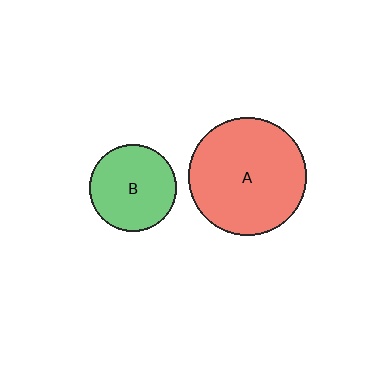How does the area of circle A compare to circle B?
Approximately 1.8 times.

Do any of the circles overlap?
No, none of the circles overlap.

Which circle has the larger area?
Circle A (red).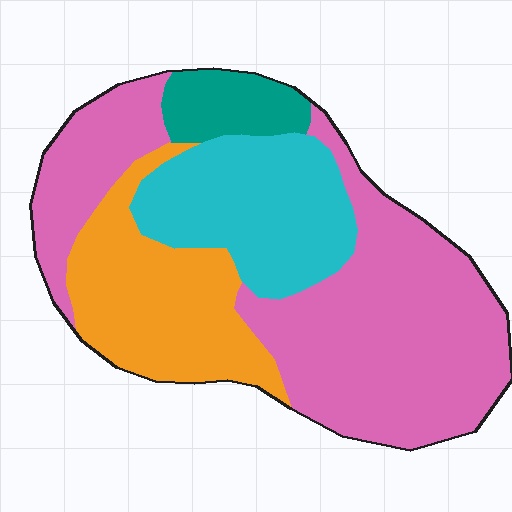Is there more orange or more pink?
Pink.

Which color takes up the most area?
Pink, at roughly 50%.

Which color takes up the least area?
Teal, at roughly 5%.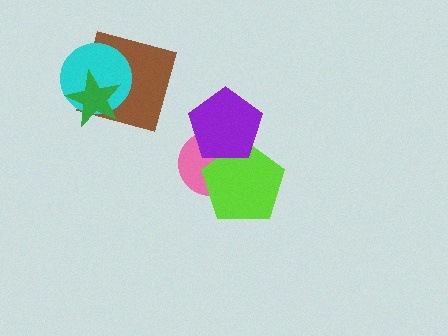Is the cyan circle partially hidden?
Yes, it is partially covered by another shape.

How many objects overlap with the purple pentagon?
2 objects overlap with the purple pentagon.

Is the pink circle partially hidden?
Yes, it is partially covered by another shape.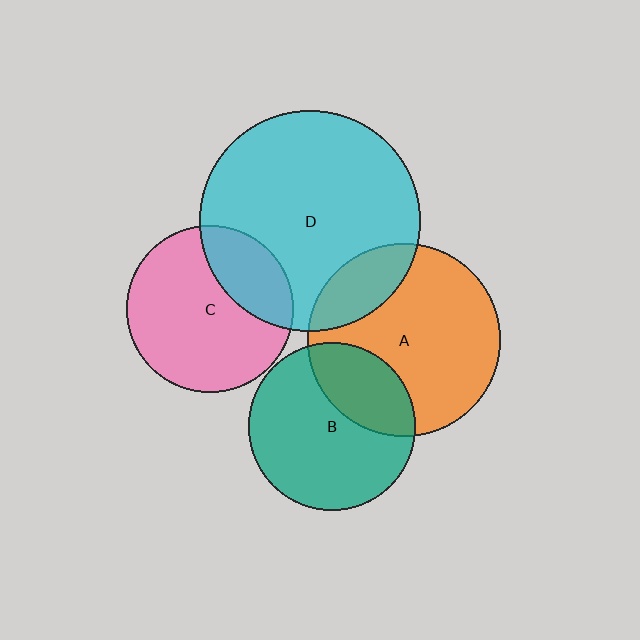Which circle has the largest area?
Circle D (cyan).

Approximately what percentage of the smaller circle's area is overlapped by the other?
Approximately 20%.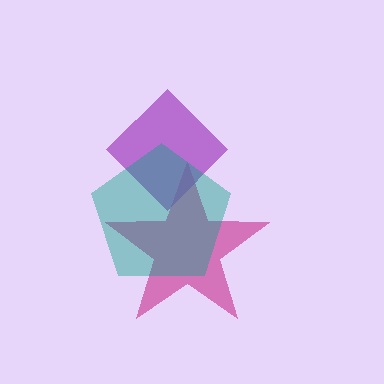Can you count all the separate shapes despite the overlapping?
Yes, there are 3 separate shapes.